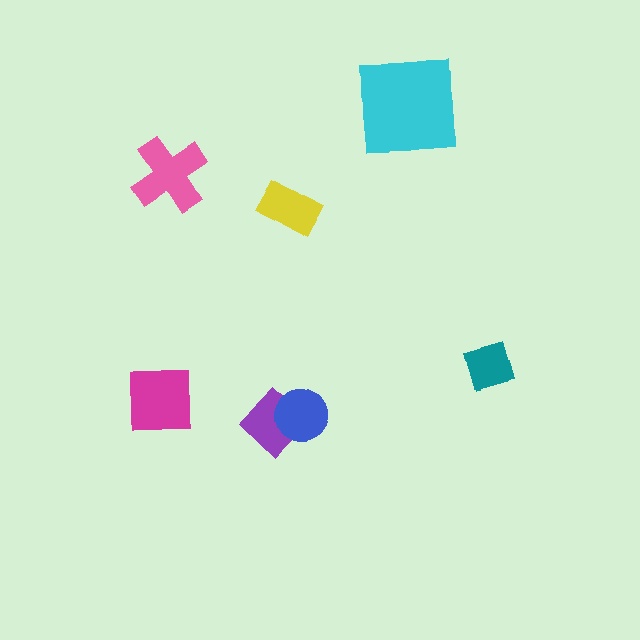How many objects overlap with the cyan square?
0 objects overlap with the cyan square.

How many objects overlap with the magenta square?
0 objects overlap with the magenta square.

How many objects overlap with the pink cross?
0 objects overlap with the pink cross.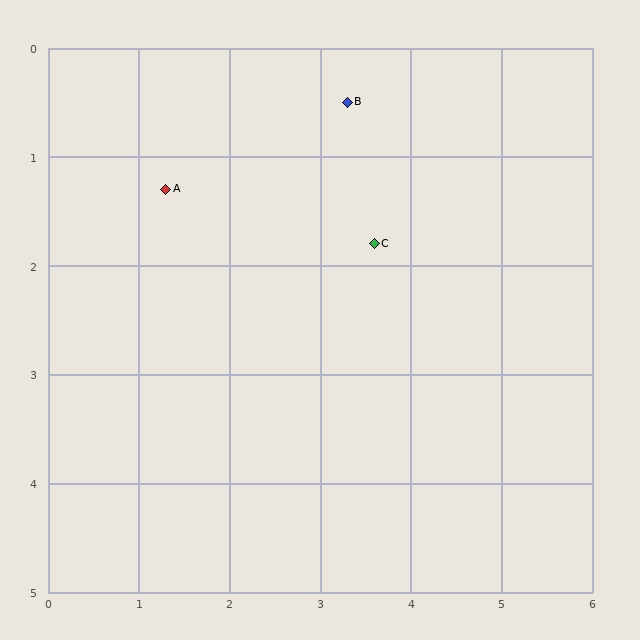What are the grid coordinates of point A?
Point A is at approximately (1.3, 1.3).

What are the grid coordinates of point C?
Point C is at approximately (3.6, 1.8).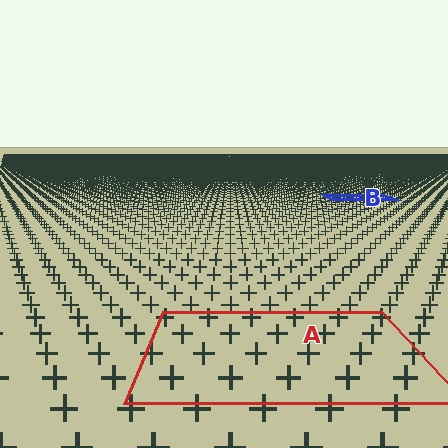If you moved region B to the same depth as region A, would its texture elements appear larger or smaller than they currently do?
They would appear larger. At a closer depth, the same texture elements are projected at a bigger on-screen size.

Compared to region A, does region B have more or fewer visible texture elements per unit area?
Region B has more texture elements per unit area — they are packed more densely because it is farther away.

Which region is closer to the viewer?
Region A is closer. The texture elements there are larger and more spread out.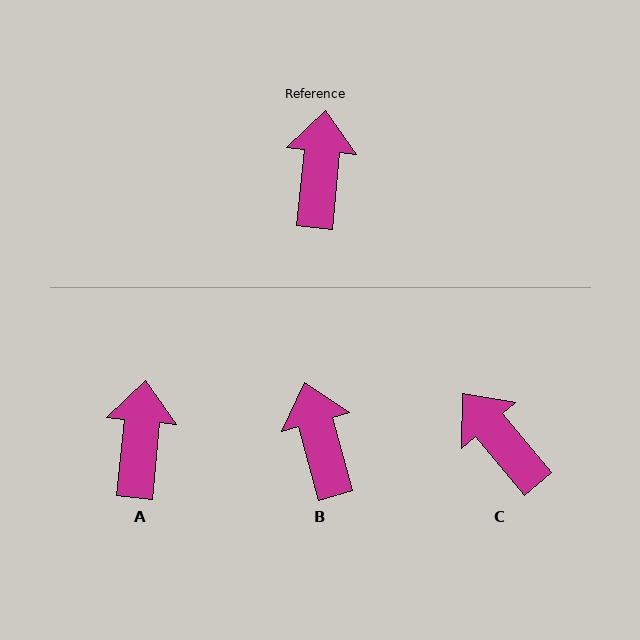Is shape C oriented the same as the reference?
No, it is off by about 45 degrees.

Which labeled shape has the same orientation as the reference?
A.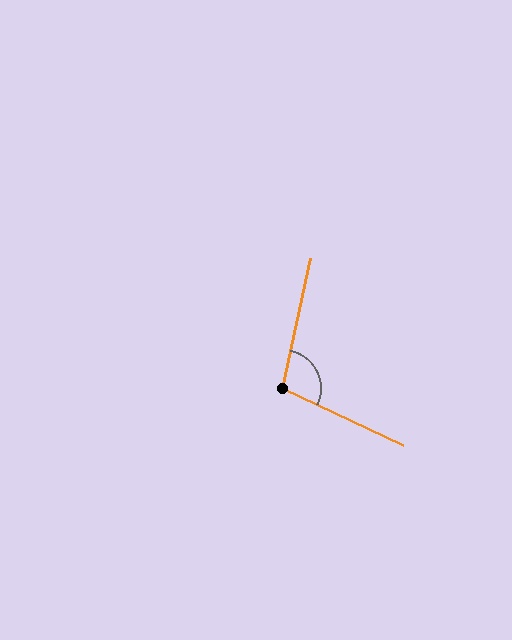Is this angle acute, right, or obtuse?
It is obtuse.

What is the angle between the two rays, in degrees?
Approximately 103 degrees.